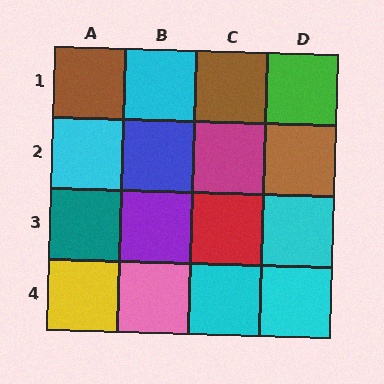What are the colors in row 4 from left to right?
Yellow, pink, cyan, cyan.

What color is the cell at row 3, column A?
Teal.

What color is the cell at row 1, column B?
Cyan.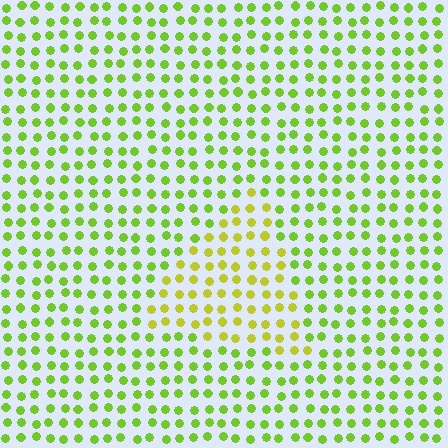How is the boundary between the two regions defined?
The boundary is defined purely by a slight shift in hue (about 29 degrees). Spacing, size, and orientation are identical on both sides.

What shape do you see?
I see a triangle.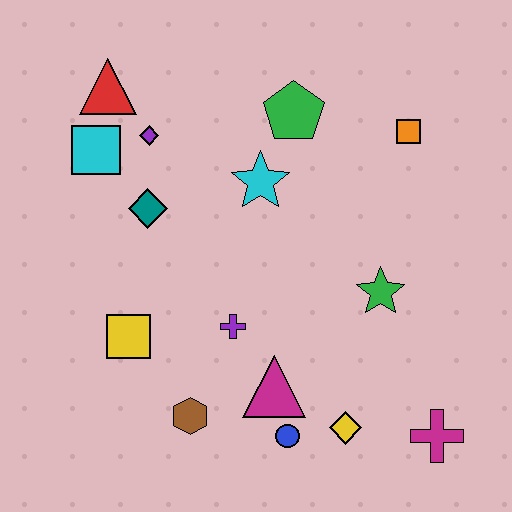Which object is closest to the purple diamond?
The cyan square is closest to the purple diamond.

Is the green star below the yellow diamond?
No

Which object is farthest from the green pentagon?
The magenta cross is farthest from the green pentagon.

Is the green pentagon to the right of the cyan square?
Yes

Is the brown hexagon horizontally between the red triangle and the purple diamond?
No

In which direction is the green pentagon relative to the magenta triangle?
The green pentagon is above the magenta triangle.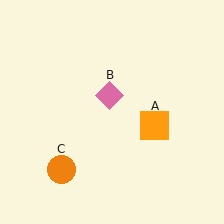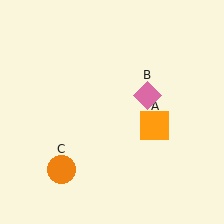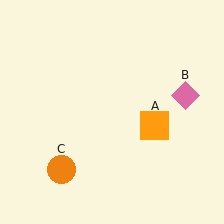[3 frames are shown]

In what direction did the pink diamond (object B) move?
The pink diamond (object B) moved right.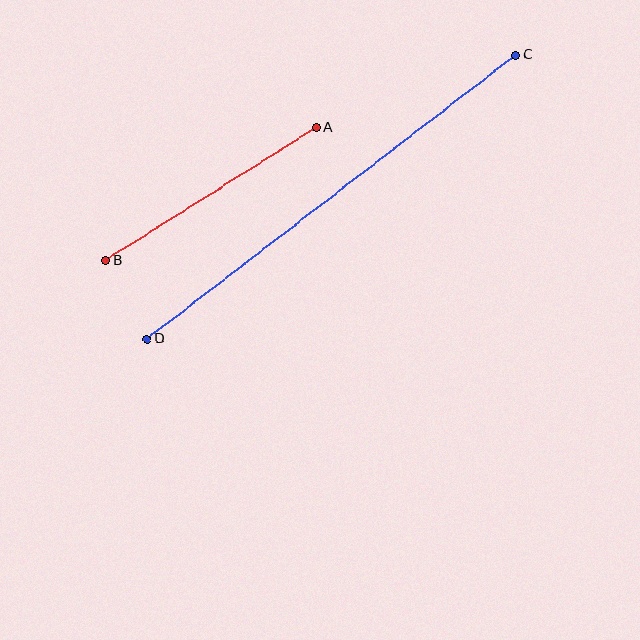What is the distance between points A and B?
The distance is approximately 249 pixels.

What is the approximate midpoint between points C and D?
The midpoint is at approximately (332, 197) pixels.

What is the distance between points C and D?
The distance is approximately 465 pixels.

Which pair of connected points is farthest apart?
Points C and D are farthest apart.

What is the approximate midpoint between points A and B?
The midpoint is at approximately (211, 194) pixels.